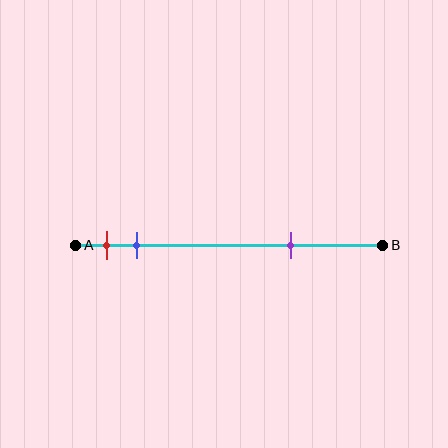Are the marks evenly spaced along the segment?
No, the marks are not evenly spaced.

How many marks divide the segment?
There are 3 marks dividing the segment.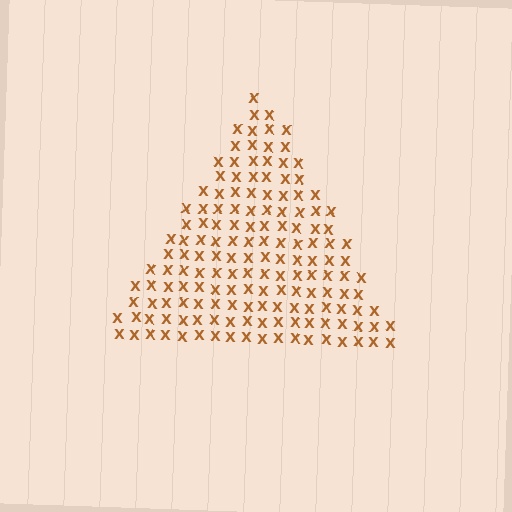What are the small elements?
The small elements are letter X's.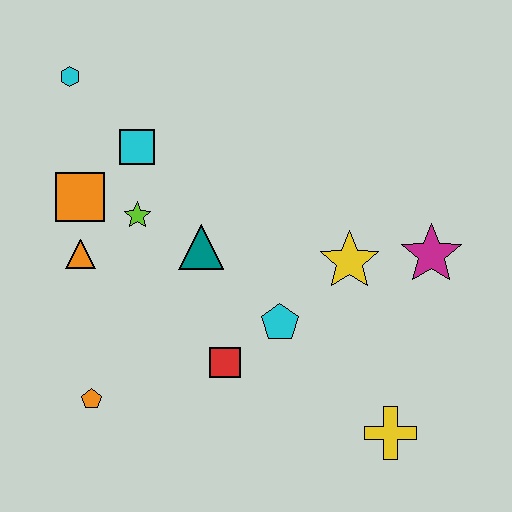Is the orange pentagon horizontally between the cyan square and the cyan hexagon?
Yes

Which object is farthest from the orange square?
The yellow cross is farthest from the orange square.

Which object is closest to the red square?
The cyan pentagon is closest to the red square.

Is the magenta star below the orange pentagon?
No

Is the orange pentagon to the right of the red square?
No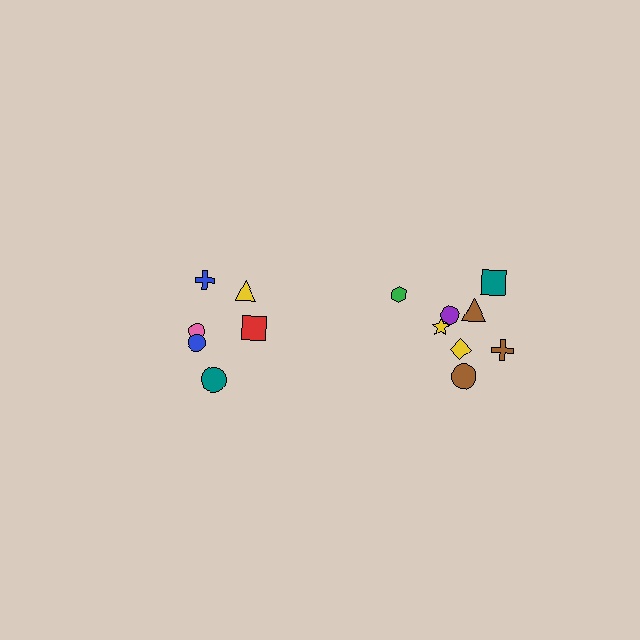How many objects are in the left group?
There are 6 objects.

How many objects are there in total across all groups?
There are 14 objects.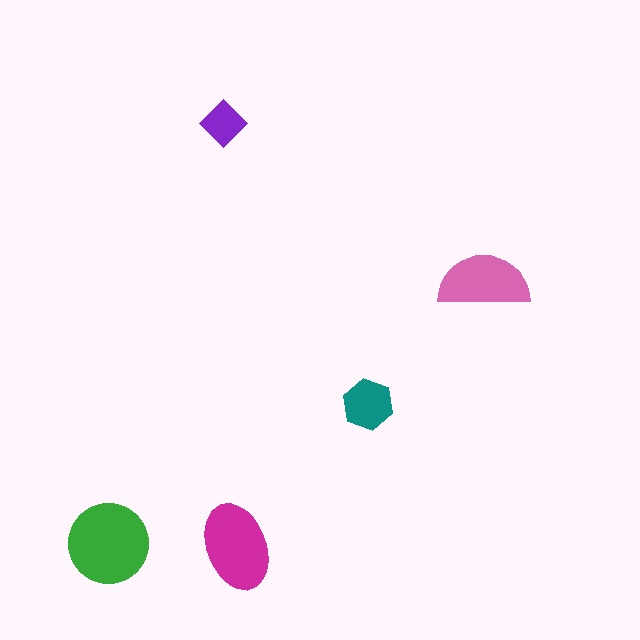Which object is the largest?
The green circle.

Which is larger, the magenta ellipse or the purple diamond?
The magenta ellipse.